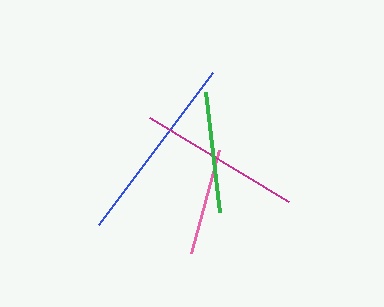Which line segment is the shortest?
The pink line is the shortest at approximately 107 pixels.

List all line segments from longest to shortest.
From longest to shortest: blue, magenta, green, pink.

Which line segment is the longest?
The blue line is the longest at approximately 190 pixels.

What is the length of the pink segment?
The pink segment is approximately 107 pixels long.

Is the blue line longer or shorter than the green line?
The blue line is longer than the green line.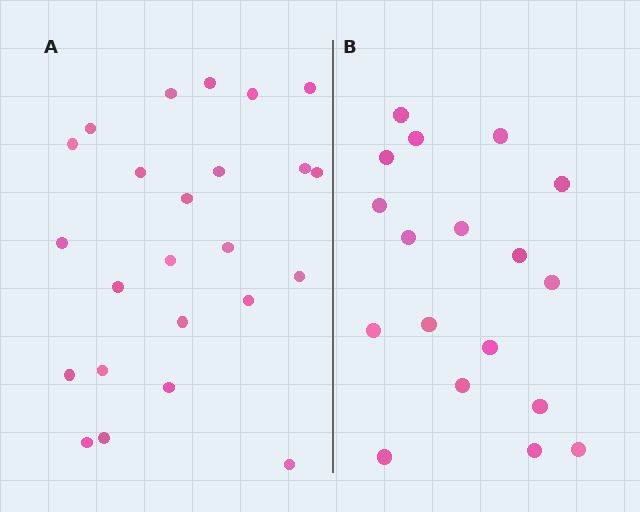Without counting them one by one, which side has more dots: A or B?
Region A (the left region) has more dots.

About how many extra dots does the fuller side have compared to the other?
Region A has about 6 more dots than region B.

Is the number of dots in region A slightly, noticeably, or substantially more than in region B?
Region A has noticeably more, but not dramatically so. The ratio is roughly 1.3 to 1.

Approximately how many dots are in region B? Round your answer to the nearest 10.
About 20 dots. (The exact count is 18, which rounds to 20.)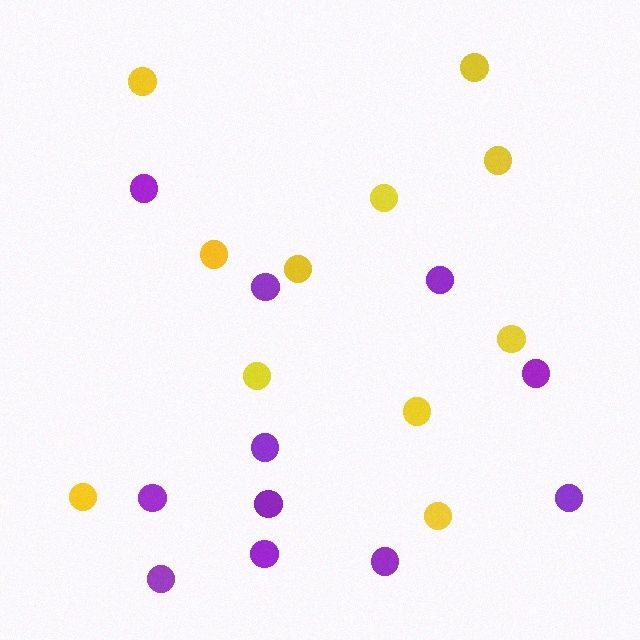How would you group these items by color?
There are 2 groups: one group of yellow circles (11) and one group of purple circles (11).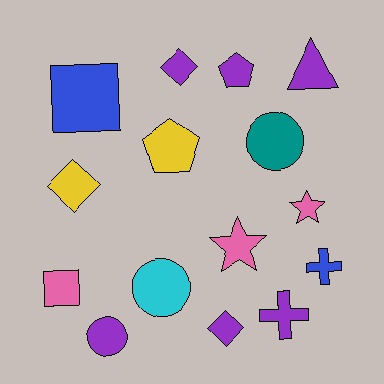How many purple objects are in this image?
There are 6 purple objects.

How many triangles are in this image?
There is 1 triangle.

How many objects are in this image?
There are 15 objects.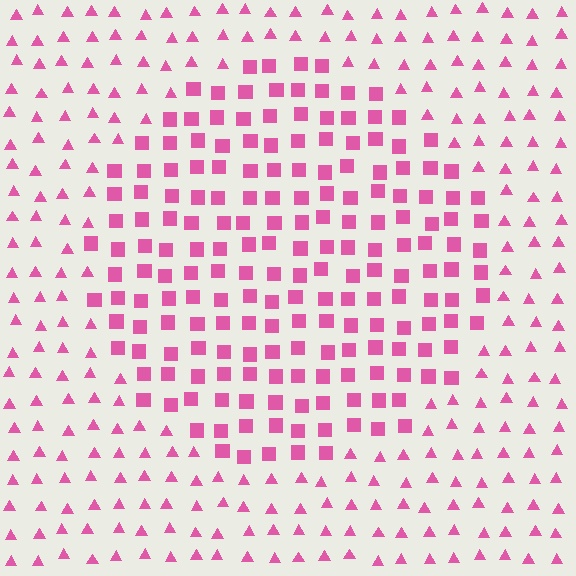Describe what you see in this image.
The image is filled with small pink elements arranged in a uniform grid. A circle-shaped region contains squares, while the surrounding area contains triangles. The boundary is defined purely by the change in element shape.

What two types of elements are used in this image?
The image uses squares inside the circle region and triangles outside it.